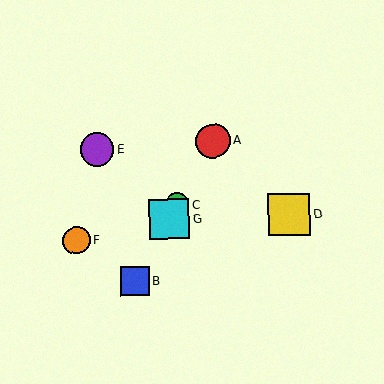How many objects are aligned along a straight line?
4 objects (A, B, C, G) are aligned along a straight line.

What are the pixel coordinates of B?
Object B is at (135, 281).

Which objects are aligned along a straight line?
Objects A, B, C, G are aligned along a straight line.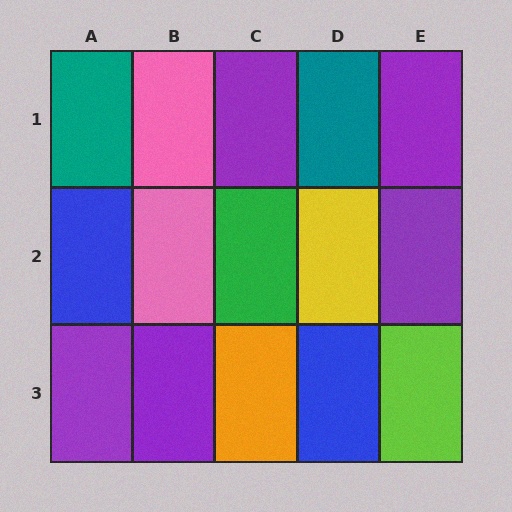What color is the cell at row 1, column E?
Purple.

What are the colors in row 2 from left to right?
Blue, pink, green, yellow, purple.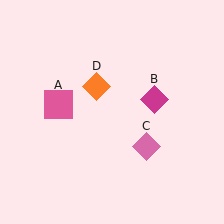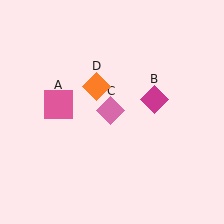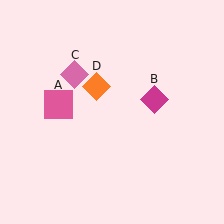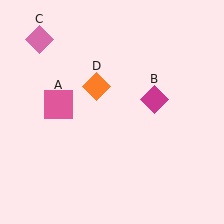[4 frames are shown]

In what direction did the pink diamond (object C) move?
The pink diamond (object C) moved up and to the left.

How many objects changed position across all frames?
1 object changed position: pink diamond (object C).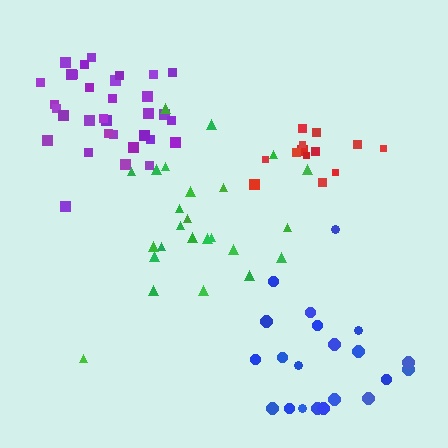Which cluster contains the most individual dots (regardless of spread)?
Purple (33).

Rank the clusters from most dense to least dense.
purple, red, green, blue.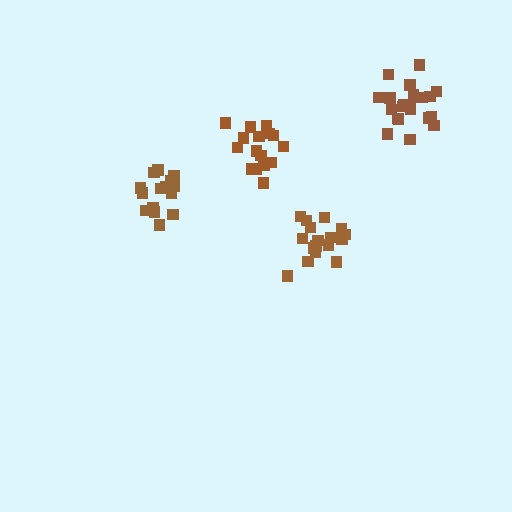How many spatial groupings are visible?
There are 4 spatial groupings.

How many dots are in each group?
Group 1: 17 dots, Group 2: 21 dots, Group 3: 16 dots, Group 4: 15 dots (69 total).